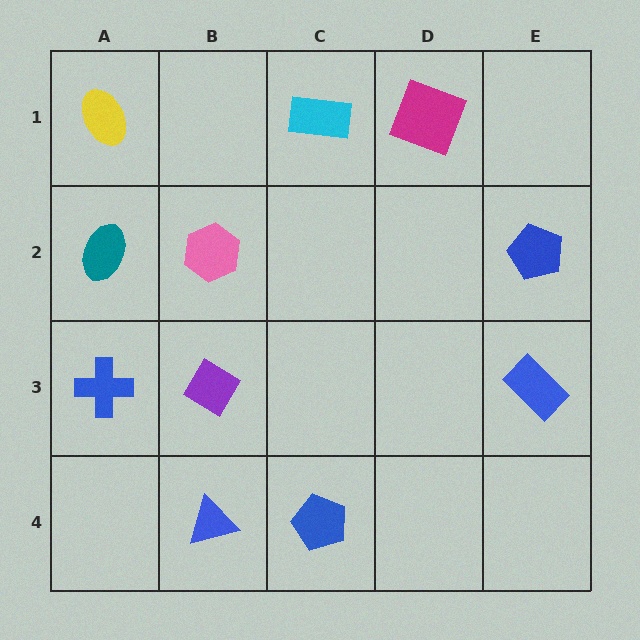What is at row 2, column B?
A pink hexagon.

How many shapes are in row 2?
3 shapes.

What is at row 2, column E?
A blue pentagon.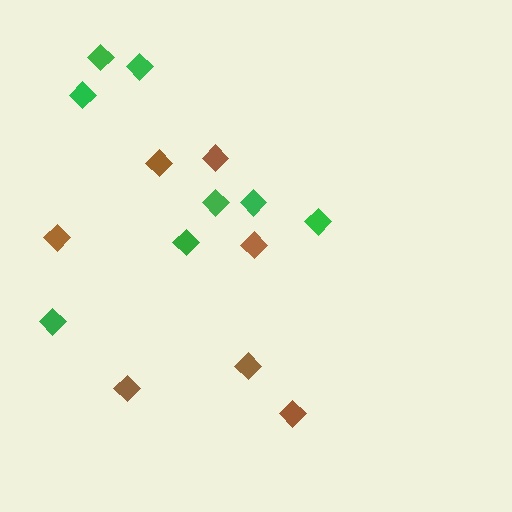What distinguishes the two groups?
There are 2 groups: one group of green diamonds (8) and one group of brown diamonds (7).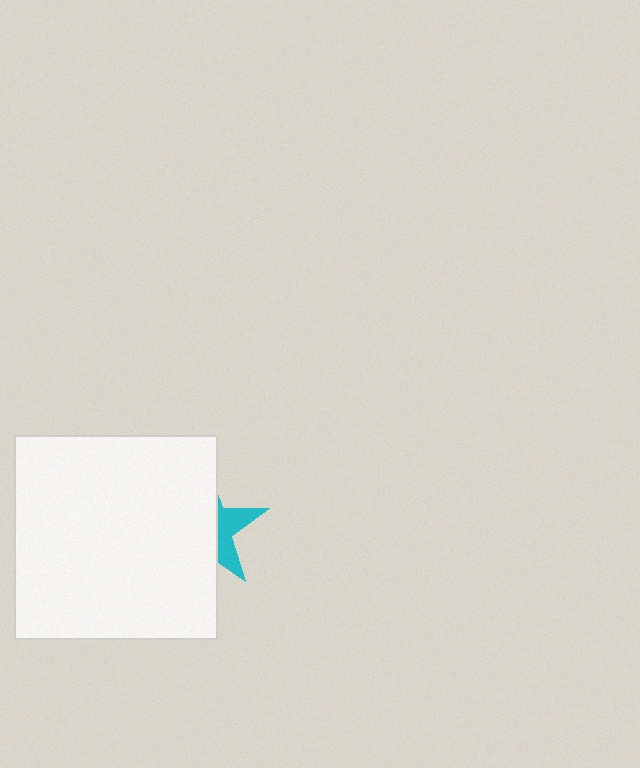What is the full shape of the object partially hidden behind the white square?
The partially hidden object is a cyan star.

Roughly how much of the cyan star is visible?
A small part of it is visible (roughly 33%).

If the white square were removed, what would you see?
You would see the complete cyan star.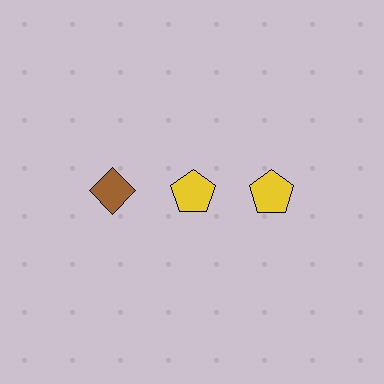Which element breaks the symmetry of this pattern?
The brown diamond in the top row, leftmost column breaks the symmetry. All other shapes are yellow pentagons.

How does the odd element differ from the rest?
It differs in both color (brown instead of yellow) and shape (diamond instead of pentagon).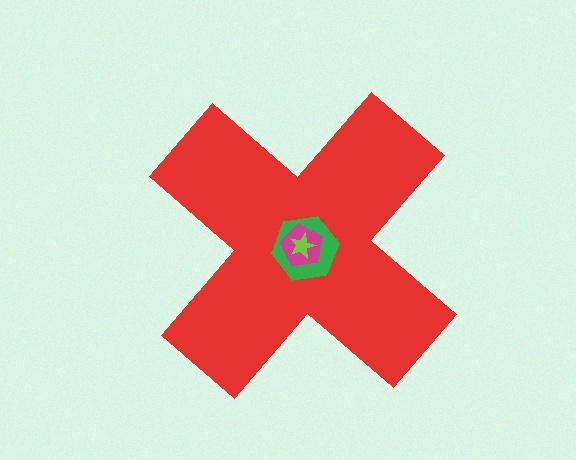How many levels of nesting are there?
4.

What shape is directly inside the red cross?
The green hexagon.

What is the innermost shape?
The lime star.